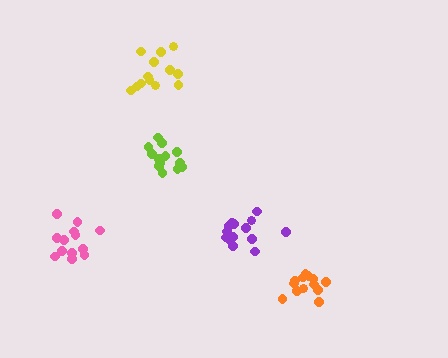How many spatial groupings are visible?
There are 5 spatial groupings.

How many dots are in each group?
Group 1: 13 dots, Group 2: 14 dots, Group 3: 13 dots, Group 4: 13 dots, Group 5: 14 dots (67 total).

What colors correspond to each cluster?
The clusters are colored: pink, lime, yellow, orange, purple.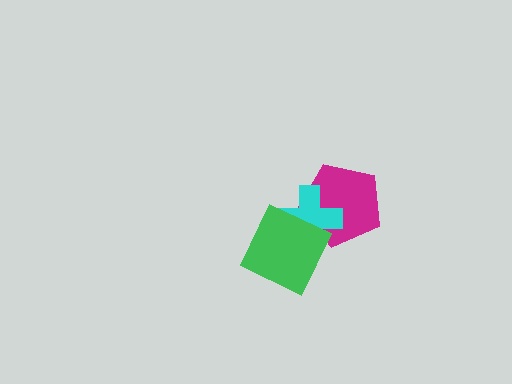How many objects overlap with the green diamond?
2 objects overlap with the green diamond.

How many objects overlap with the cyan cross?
2 objects overlap with the cyan cross.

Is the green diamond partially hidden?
No, no other shape covers it.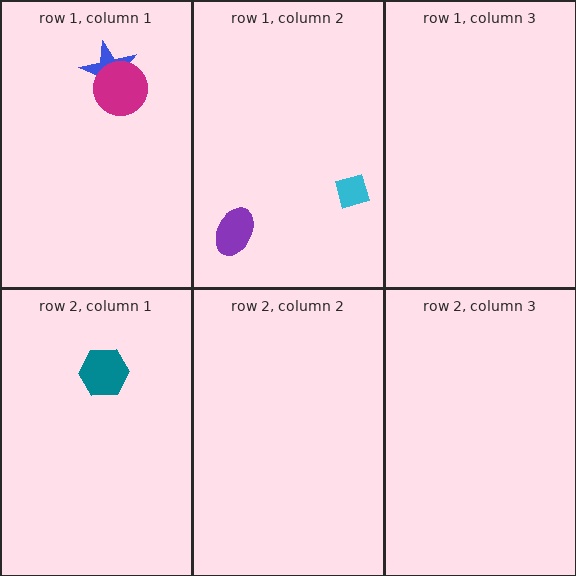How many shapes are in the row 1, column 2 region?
2.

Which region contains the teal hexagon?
The row 2, column 1 region.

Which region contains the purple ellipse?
The row 1, column 2 region.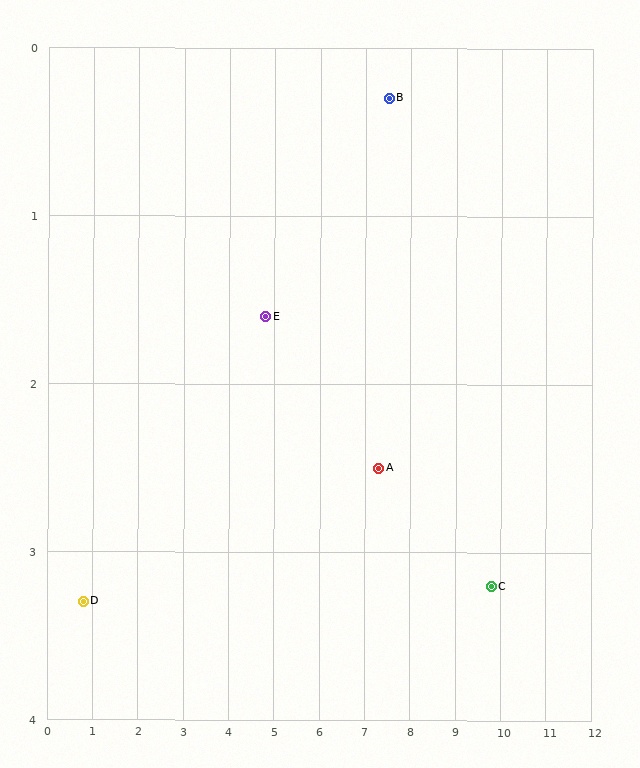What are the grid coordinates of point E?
Point E is at approximately (4.8, 1.6).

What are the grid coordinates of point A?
Point A is at approximately (7.3, 2.5).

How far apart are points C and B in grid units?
Points C and B are about 3.7 grid units apart.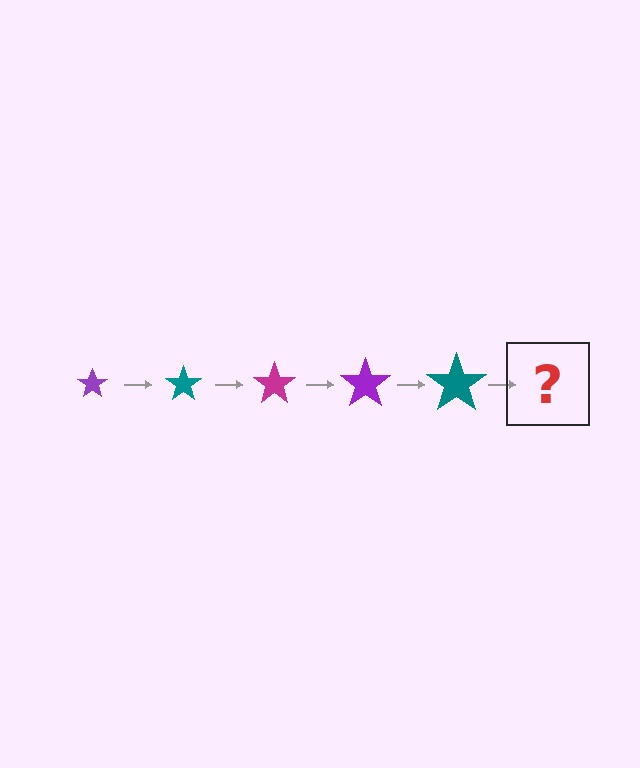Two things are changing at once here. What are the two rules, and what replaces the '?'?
The two rules are that the star grows larger each step and the color cycles through purple, teal, and magenta. The '?' should be a magenta star, larger than the previous one.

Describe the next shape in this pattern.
It should be a magenta star, larger than the previous one.